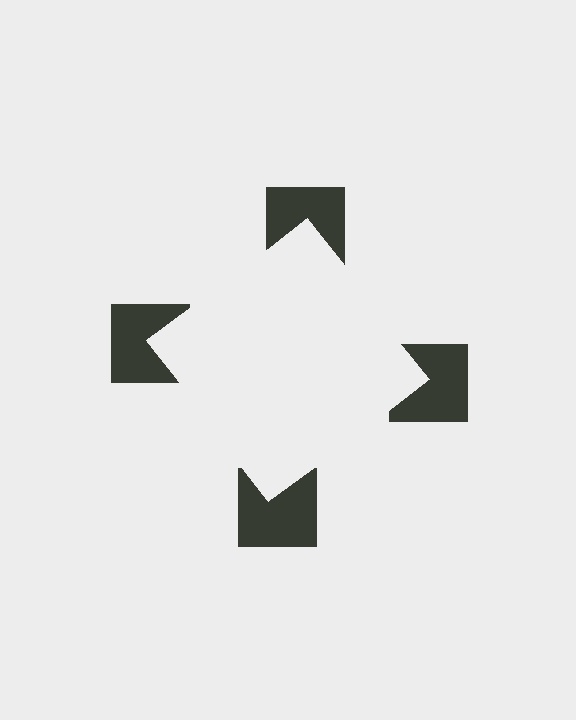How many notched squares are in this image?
There are 4 — one at each vertex of the illusory square.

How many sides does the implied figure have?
4 sides.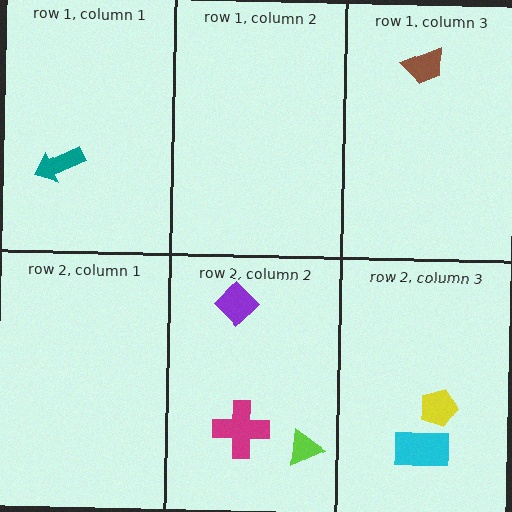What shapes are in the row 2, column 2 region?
The purple diamond, the magenta cross, the lime triangle.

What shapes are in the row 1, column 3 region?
The brown trapezoid.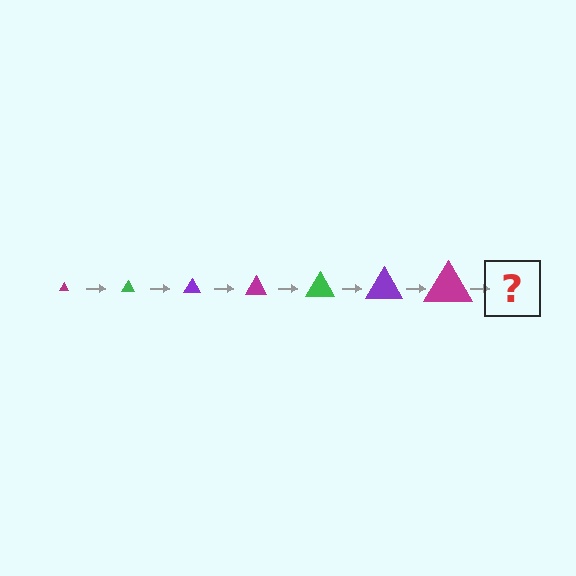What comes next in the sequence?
The next element should be a green triangle, larger than the previous one.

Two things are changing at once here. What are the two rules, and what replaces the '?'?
The two rules are that the triangle grows larger each step and the color cycles through magenta, green, and purple. The '?' should be a green triangle, larger than the previous one.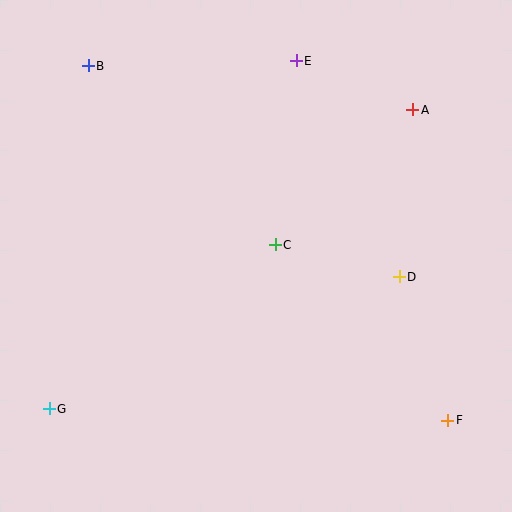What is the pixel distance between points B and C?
The distance between B and C is 259 pixels.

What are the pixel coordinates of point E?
Point E is at (296, 61).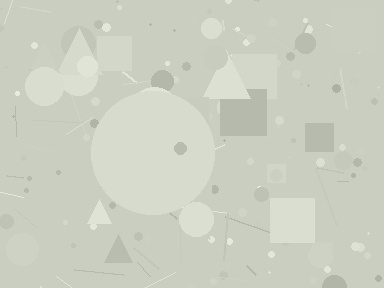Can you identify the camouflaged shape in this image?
The camouflaged shape is a circle.